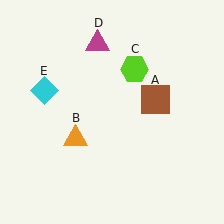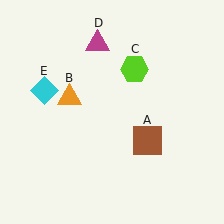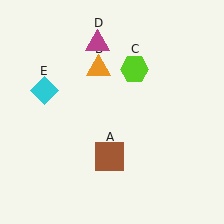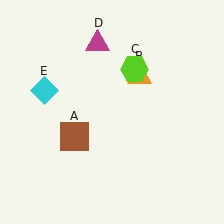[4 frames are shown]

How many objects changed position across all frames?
2 objects changed position: brown square (object A), orange triangle (object B).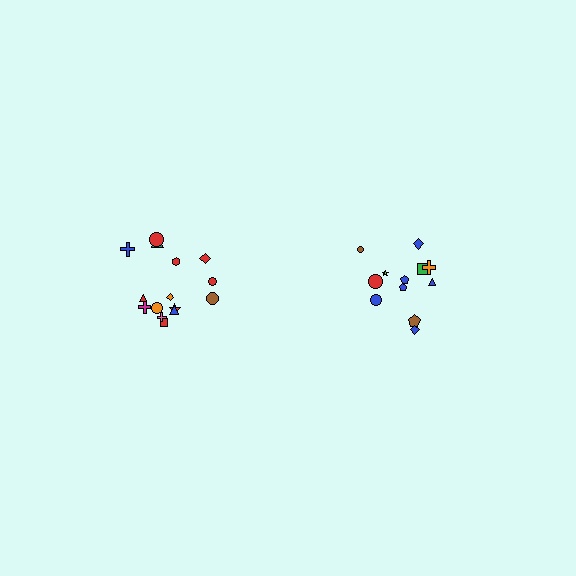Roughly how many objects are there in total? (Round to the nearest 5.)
Roughly 25 objects in total.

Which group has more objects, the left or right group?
The left group.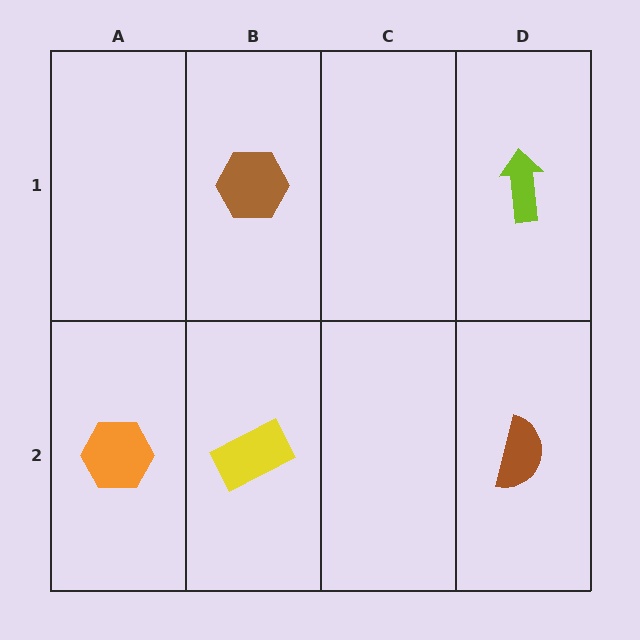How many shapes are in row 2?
3 shapes.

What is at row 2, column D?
A brown semicircle.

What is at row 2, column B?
A yellow rectangle.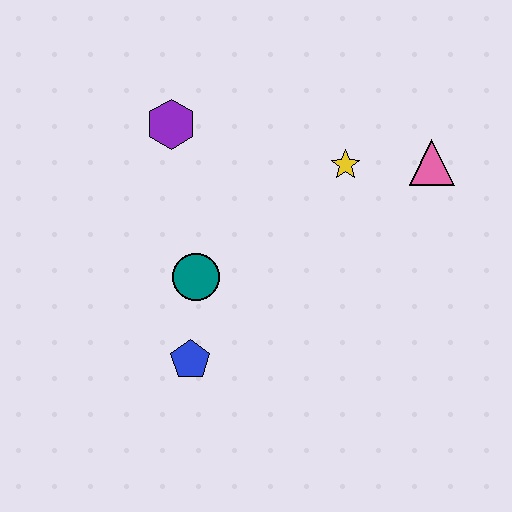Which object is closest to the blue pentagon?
The teal circle is closest to the blue pentagon.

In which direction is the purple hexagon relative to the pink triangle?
The purple hexagon is to the left of the pink triangle.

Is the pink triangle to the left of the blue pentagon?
No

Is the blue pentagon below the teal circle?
Yes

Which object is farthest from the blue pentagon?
The pink triangle is farthest from the blue pentagon.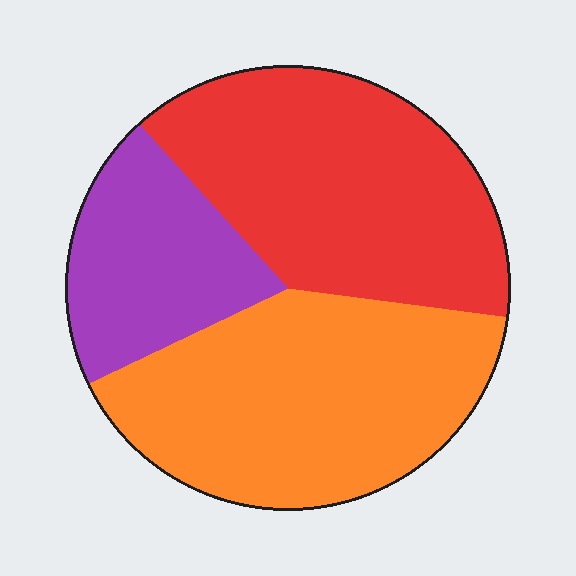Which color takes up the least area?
Purple, at roughly 20%.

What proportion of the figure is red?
Red covers roughly 40% of the figure.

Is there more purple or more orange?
Orange.